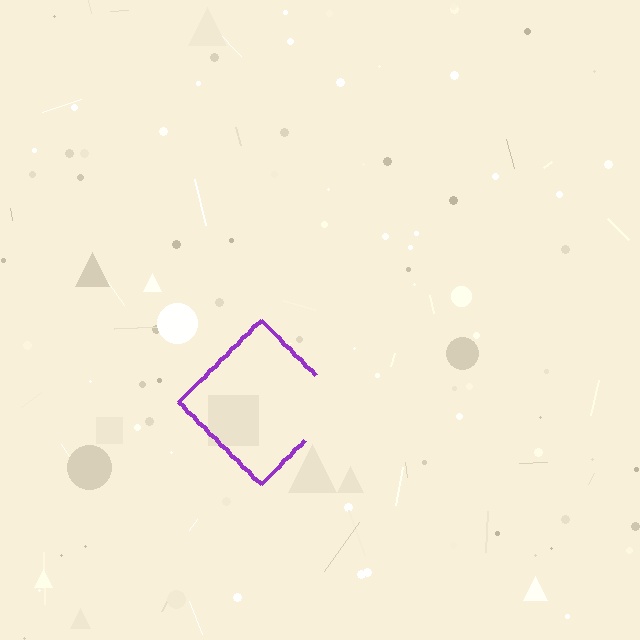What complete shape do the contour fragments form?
The contour fragments form a diamond.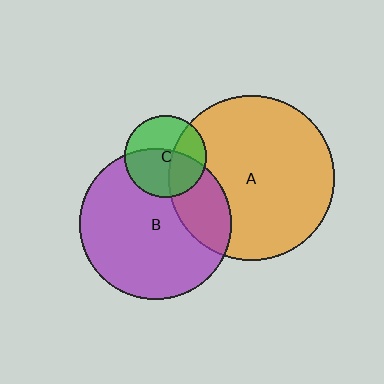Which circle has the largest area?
Circle A (orange).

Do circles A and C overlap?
Yes.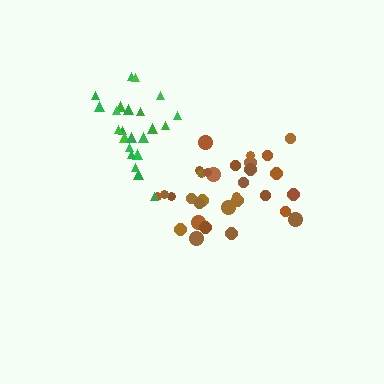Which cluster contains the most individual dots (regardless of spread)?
Brown (31).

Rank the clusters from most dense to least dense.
green, brown.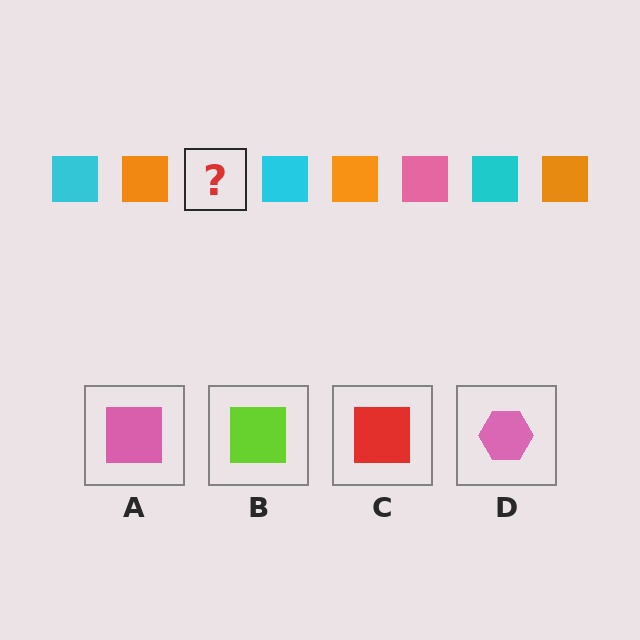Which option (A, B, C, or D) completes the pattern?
A.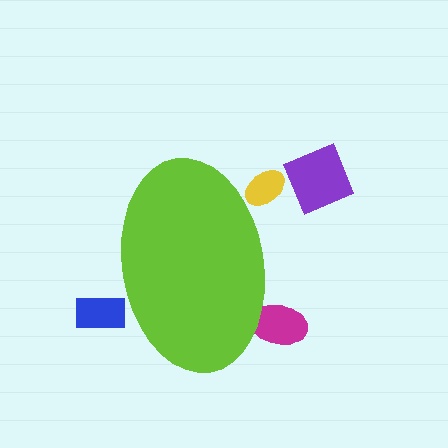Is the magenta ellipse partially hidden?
Yes, the magenta ellipse is partially hidden behind the lime ellipse.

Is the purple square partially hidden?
No, the purple square is fully visible.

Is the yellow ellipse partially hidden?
Yes, the yellow ellipse is partially hidden behind the lime ellipse.